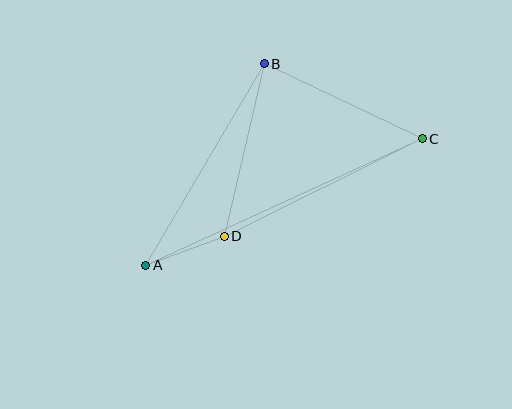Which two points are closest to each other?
Points A and D are closest to each other.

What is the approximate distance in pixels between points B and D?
The distance between B and D is approximately 177 pixels.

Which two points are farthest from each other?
Points A and C are farthest from each other.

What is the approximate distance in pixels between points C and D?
The distance between C and D is approximately 221 pixels.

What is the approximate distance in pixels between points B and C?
The distance between B and C is approximately 175 pixels.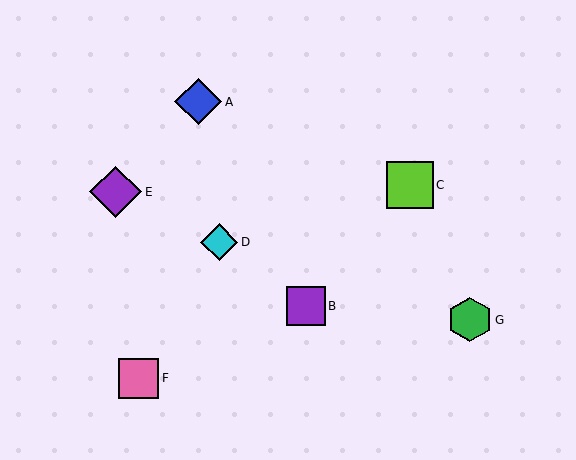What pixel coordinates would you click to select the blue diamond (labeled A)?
Click at (198, 102) to select the blue diamond A.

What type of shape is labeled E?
Shape E is a purple diamond.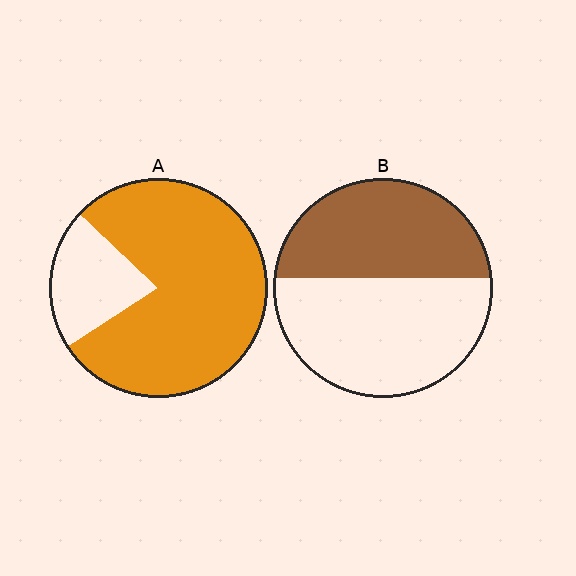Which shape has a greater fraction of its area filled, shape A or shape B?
Shape A.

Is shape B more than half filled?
No.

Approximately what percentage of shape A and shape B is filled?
A is approximately 80% and B is approximately 45%.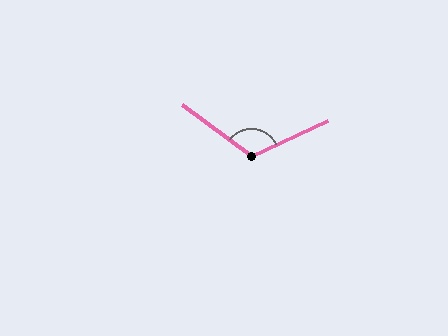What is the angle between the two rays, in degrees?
Approximately 118 degrees.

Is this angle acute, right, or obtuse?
It is obtuse.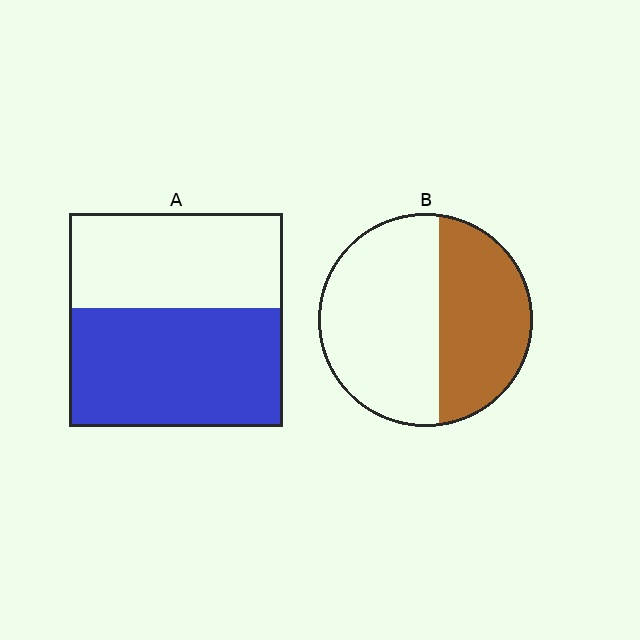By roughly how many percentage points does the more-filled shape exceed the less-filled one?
By roughly 15 percentage points (A over B).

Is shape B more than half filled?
No.